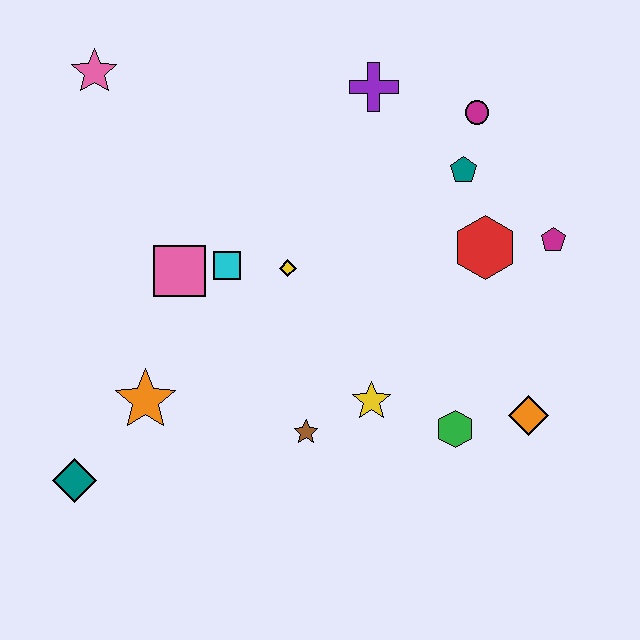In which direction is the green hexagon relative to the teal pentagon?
The green hexagon is below the teal pentagon.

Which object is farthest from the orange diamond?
The pink star is farthest from the orange diamond.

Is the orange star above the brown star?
Yes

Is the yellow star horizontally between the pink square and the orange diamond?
Yes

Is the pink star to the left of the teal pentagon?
Yes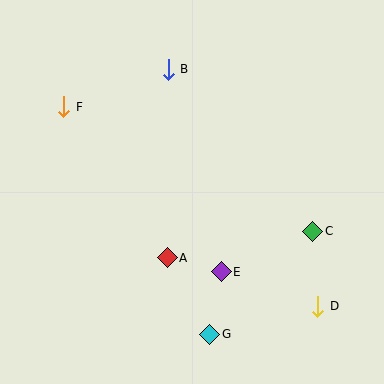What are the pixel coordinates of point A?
Point A is at (167, 258).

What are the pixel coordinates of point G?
Point G is at (210, 334).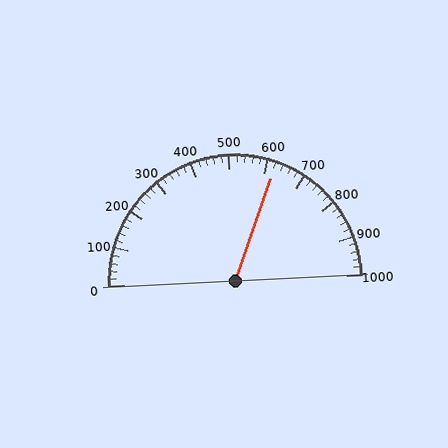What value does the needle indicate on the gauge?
The needle indicates approximately 620.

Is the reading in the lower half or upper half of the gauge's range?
The reading is in the upper half of the range (0 to 1000).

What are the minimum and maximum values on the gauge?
The gauge ranges from 0 to 1000.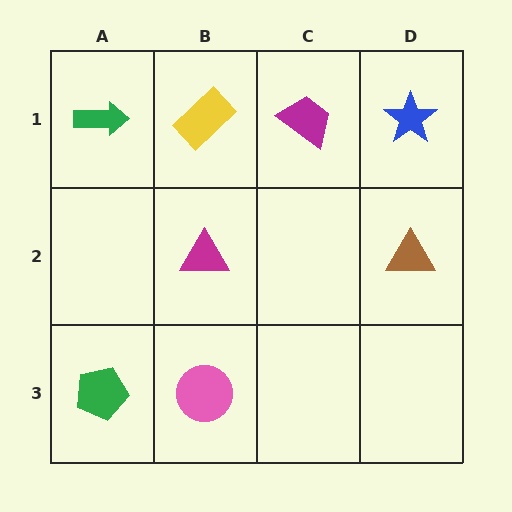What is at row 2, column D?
A brown triangle.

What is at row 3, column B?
A pink circle.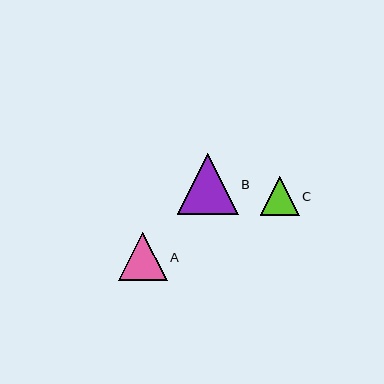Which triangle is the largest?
Triangle B is the largest with a size of approximately 61 pixels.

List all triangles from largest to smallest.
From largest to smallest: B, A, C.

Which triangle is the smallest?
Triangle C is the smallest with a size of approximately 39 pixels.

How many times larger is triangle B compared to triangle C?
Triangle B is approximately 1.6 times the size of triangle C.